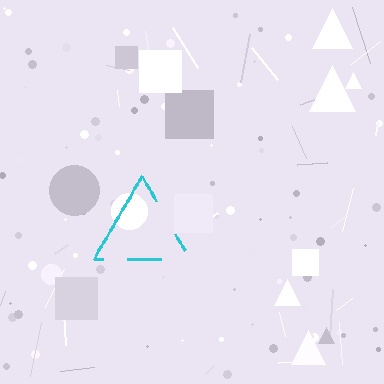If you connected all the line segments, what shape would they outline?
They would outline a triangle.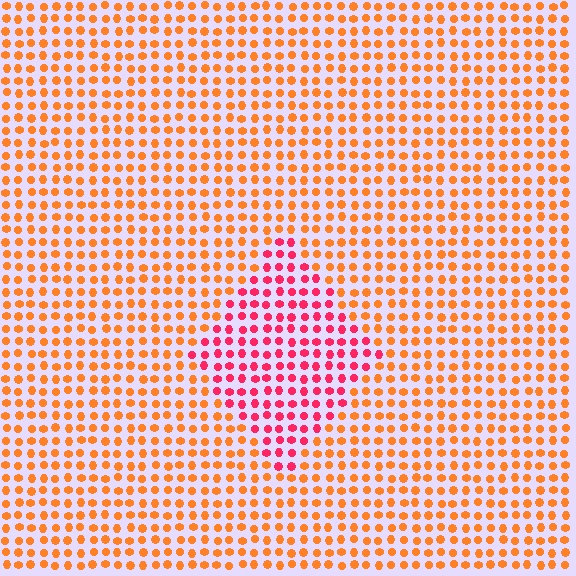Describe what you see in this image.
The image is filled with small orange elements in a uniform arrangement. A diamond-shaped region is visible where the elements are tinted to a slightly different hue, forming a subtle color boundary.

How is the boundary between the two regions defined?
The boundary is defined purely by a slight shift in hue (about 42 degrees). Spacing, size, and orientation are identical on both sides.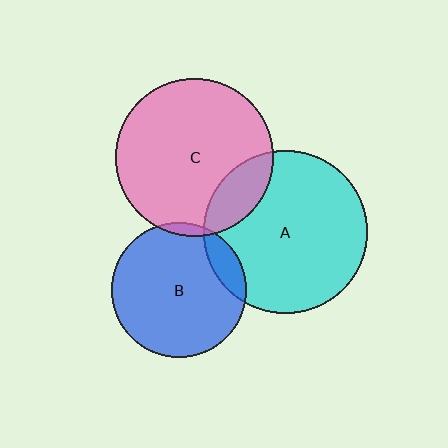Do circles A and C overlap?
Yes.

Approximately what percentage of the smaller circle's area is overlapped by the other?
Approximately 15%.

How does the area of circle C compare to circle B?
Approximately 1.4 times.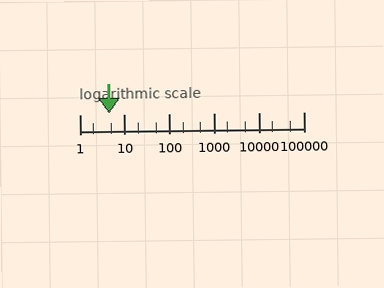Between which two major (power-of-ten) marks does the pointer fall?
The pointer is between 1 and 10.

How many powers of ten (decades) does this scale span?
The scale spans 5 decades, from 1 to 100000.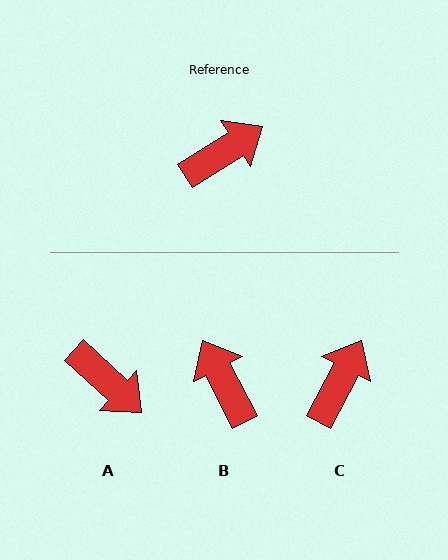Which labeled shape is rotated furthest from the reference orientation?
B, about 84 degrees away.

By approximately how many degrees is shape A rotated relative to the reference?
Approximately 76 degrees clockwise.